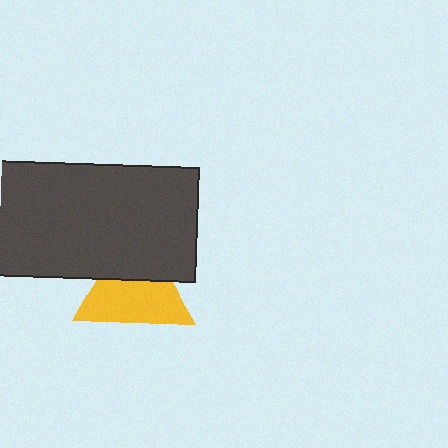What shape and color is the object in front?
The object in front is a dark gray rectangle.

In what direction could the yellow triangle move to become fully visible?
The yellow triangle could move down. That would shift it out from behind the dark gray rectangle entirely.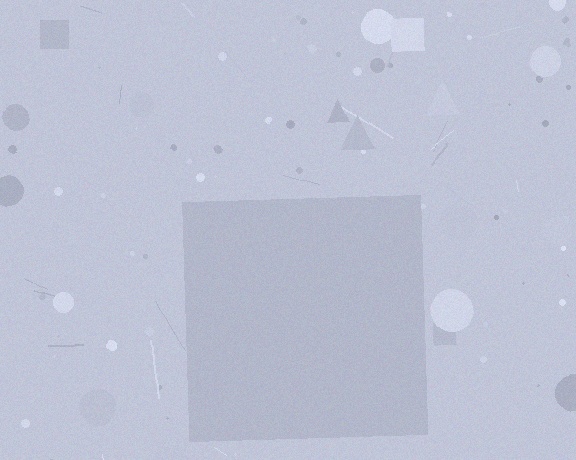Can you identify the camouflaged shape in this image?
The camouflaged shape is a square.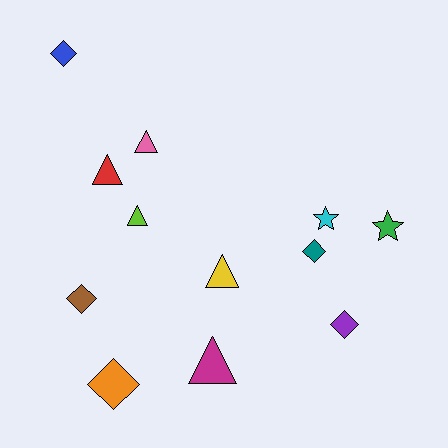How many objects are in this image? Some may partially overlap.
There are 12 objects.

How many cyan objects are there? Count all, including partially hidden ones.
There is 1 cyan object.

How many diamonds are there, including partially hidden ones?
There are 5 diamonds.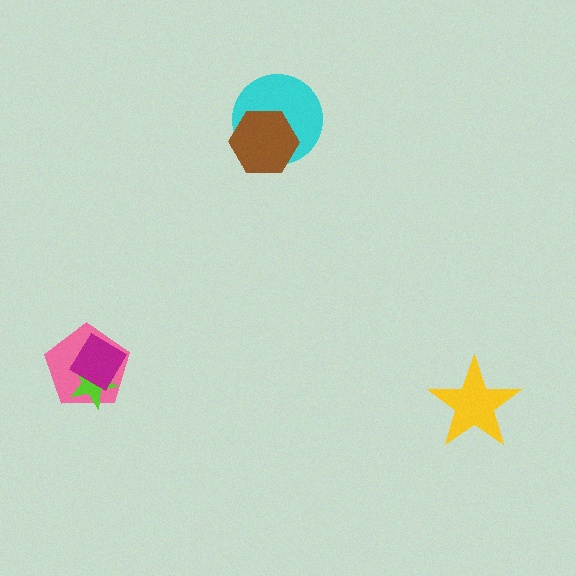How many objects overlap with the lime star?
2 objects overlap with the lime star.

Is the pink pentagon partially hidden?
Yes, it is partially covered by another shape.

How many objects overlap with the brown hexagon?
1 object overlaps with the brown hexagon.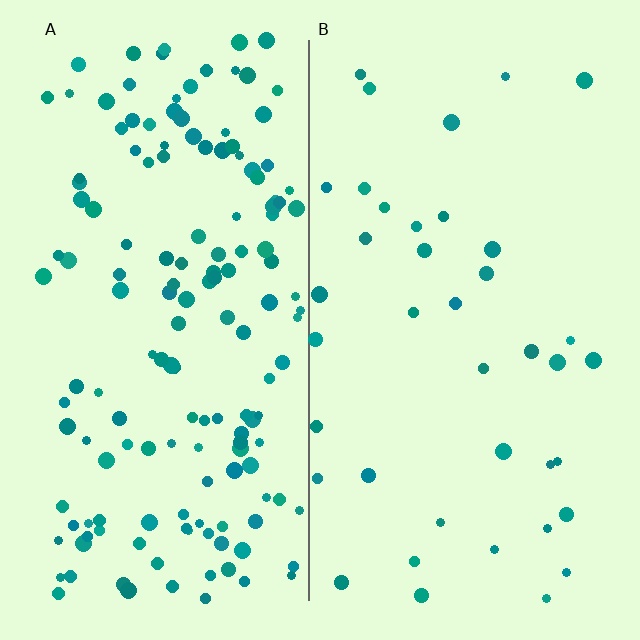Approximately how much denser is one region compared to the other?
Approximately 4.0× — region A over region B.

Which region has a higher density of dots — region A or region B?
A (the left).